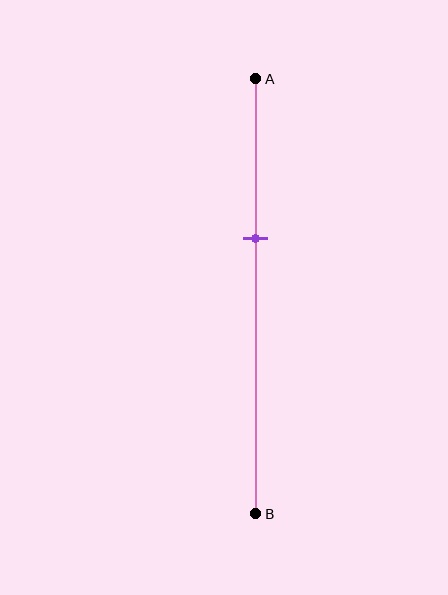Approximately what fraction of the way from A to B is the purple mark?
The purple mark is approximately 35% of the way from A to B.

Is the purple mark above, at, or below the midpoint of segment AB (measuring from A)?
The purple mark is above the midpoint of segment AB.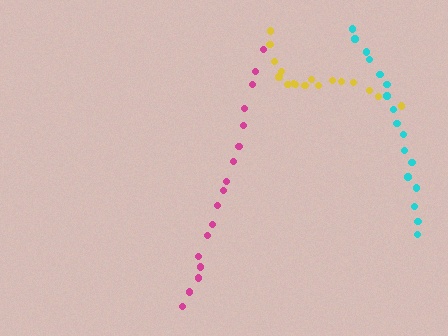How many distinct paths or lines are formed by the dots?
There are 3 distinct paths.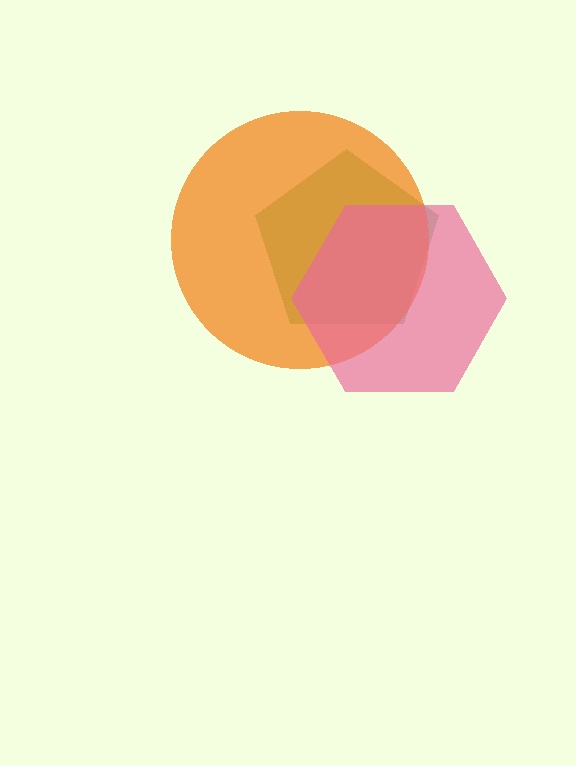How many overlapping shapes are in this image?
There are 3 overlapping shapes in the image.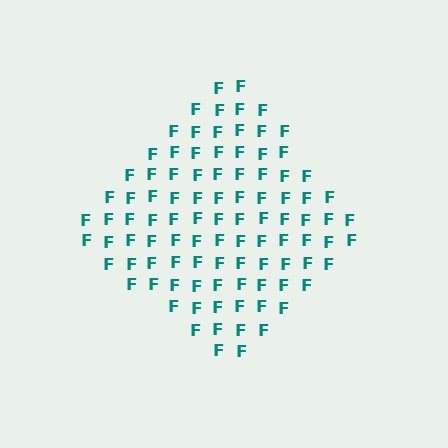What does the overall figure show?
The overall figure shows a diamond.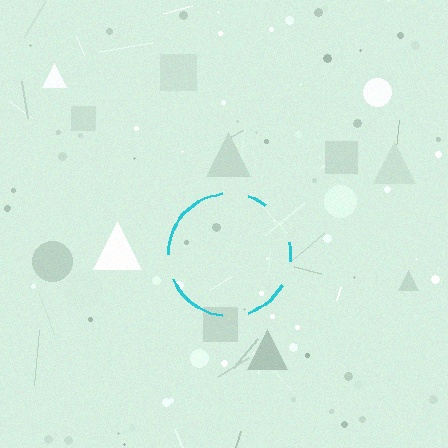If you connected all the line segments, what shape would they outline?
They would outline a circle.